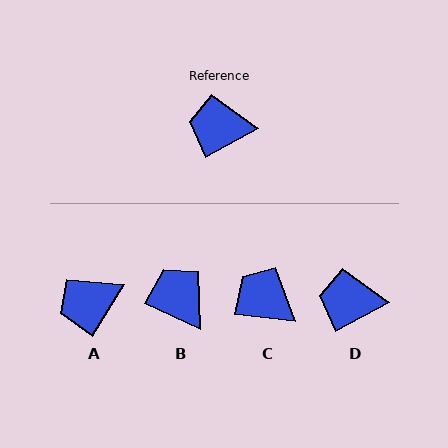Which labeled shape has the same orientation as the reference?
D.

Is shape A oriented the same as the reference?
No, it is off by about 30 degrees.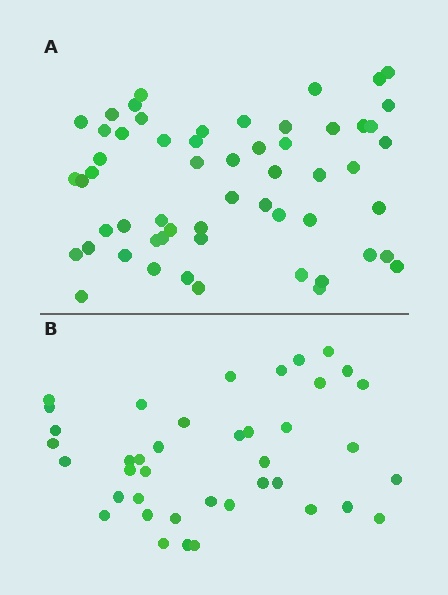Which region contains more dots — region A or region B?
Region A (the top region) has more dots.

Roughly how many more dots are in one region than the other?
Region A has approximately 15 more dots than region B.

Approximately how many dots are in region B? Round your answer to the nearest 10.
About 40 dots.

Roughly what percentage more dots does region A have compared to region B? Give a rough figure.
About 40% more.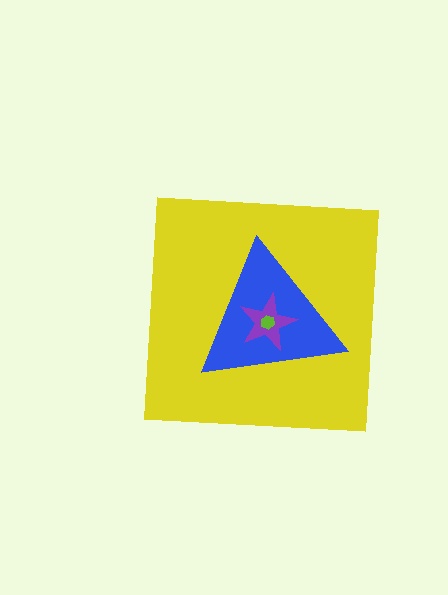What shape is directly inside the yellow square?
The blue triangle.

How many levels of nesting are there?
4.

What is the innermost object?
The lime hexagon.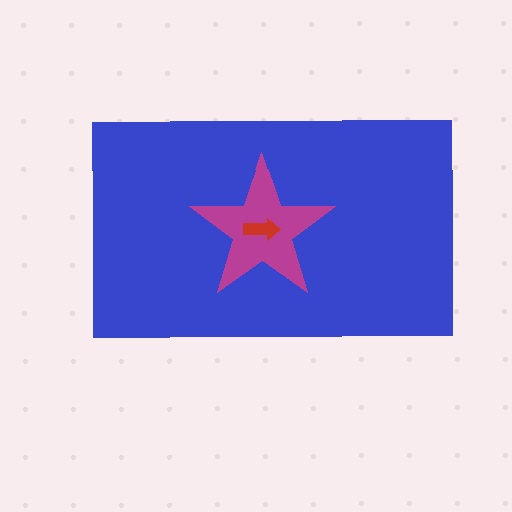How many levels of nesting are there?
3.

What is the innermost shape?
The red arrow.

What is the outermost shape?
The blue rectangle.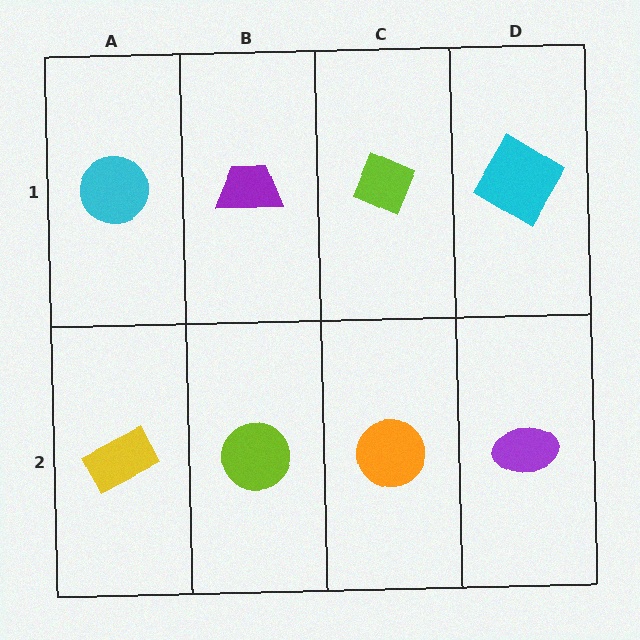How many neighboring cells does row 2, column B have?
3.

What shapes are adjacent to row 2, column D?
A cyan diamond (row 1, column D), an orange circle (row 2, column C).